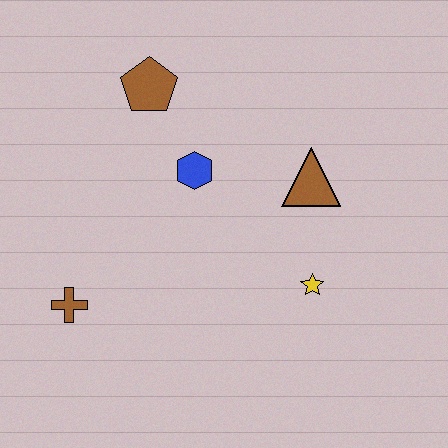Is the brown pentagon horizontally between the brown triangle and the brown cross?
Yes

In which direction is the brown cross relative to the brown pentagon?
The brown cross is below the brown pentagon.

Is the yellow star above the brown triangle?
No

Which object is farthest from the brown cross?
The brown triangle is farthest from the brown cross.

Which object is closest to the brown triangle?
The yellow star is closest to the brown triangle.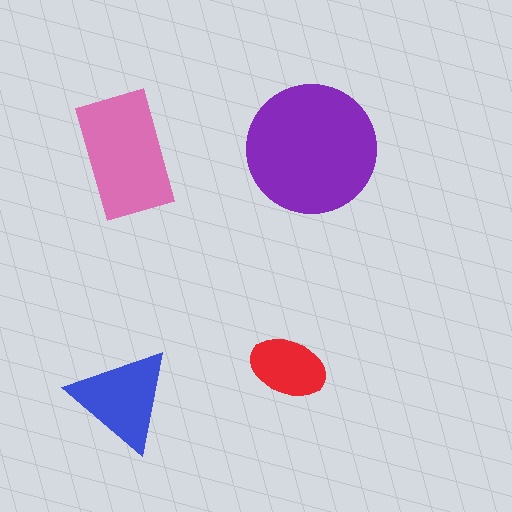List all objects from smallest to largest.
The red ellipse, the blue triangle, the pink rectangle, the purple circle.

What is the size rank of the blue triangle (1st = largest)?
3rd.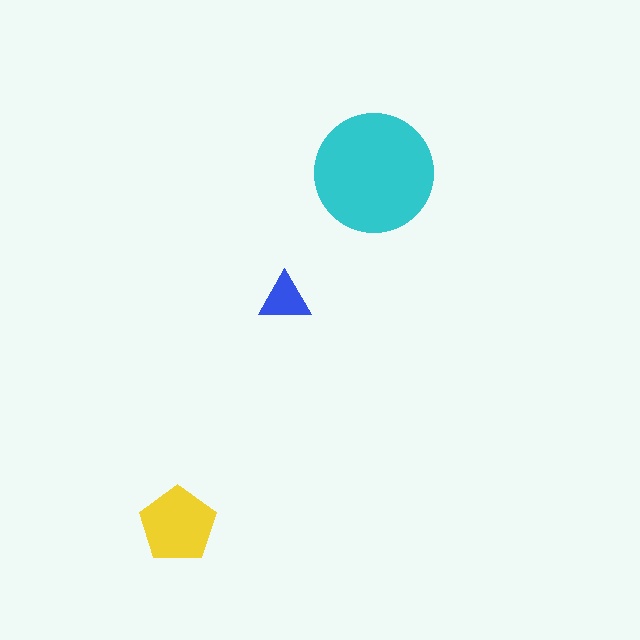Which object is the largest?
The cyan circle.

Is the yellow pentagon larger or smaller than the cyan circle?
Smaller.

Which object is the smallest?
The blue triangle.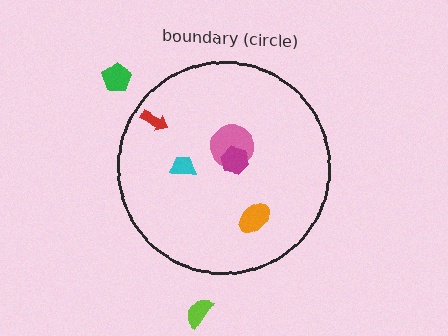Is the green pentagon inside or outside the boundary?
Outside.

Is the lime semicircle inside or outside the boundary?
Outside.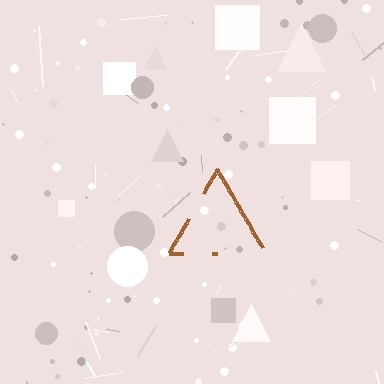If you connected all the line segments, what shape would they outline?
They would outline a triangle.